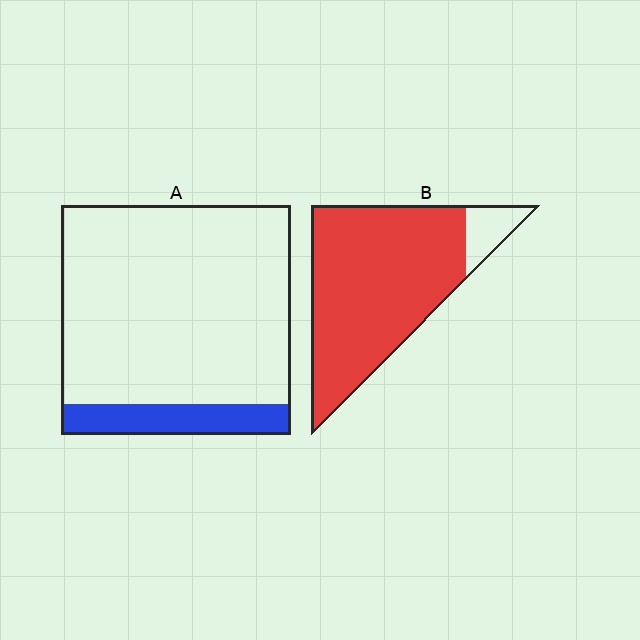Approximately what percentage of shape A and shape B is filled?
A is approximately 15% and B is approximately 90%.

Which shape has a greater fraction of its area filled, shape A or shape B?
Shape B.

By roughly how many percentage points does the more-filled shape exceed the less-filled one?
By roughly 75 percentage points (B over A).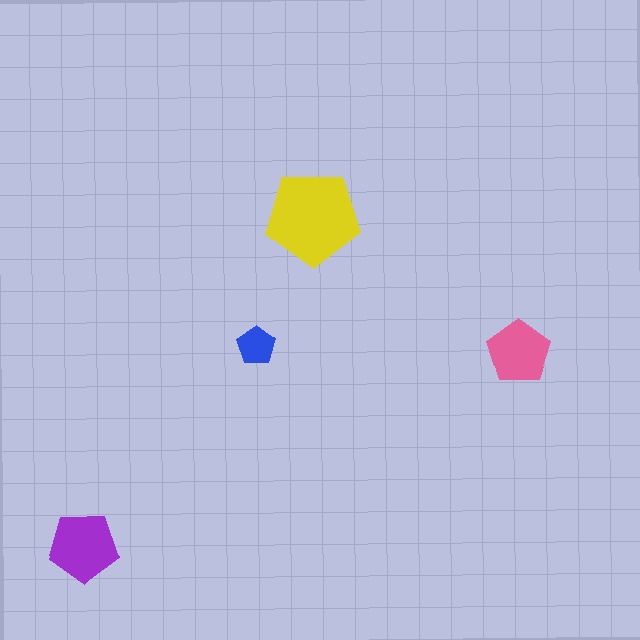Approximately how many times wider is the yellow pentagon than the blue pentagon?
About 2.5 times wider.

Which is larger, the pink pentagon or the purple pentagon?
The purple one.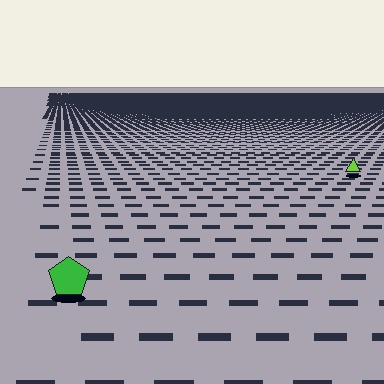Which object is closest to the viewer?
The green pentagon is closest. The texture marks near it are larger and more spread out.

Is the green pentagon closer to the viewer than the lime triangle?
Yes. The green pentagon is closer — you can tell from the texture gradient: the ground texture is coarser near it.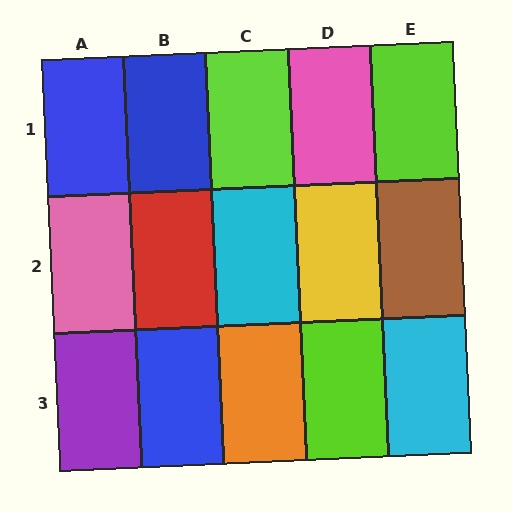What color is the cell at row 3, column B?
Blue.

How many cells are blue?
3 cells are blue.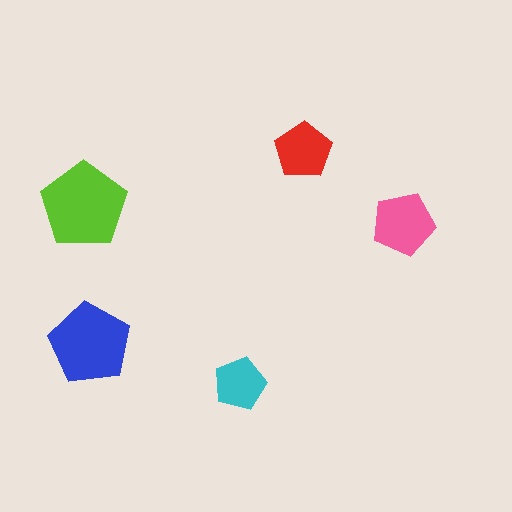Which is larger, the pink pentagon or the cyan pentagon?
The pink one.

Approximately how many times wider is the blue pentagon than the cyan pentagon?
About 1.5 times wider.